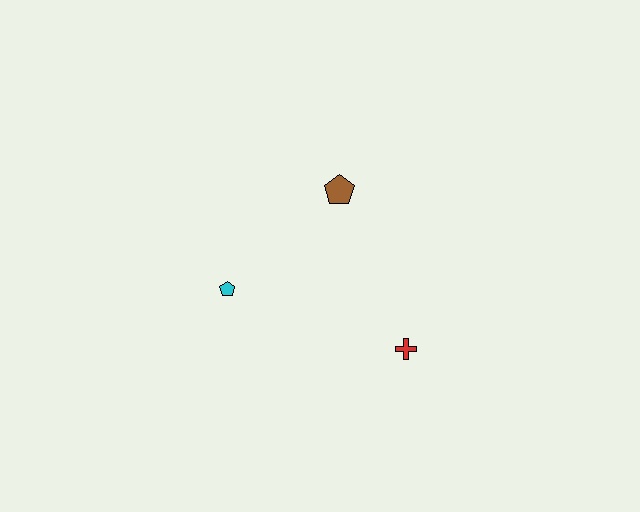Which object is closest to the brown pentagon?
The cyan pentagon is closest to the brown pentagon.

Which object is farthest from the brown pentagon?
The red cross is farthest from the brown pentagon.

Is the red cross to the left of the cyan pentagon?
No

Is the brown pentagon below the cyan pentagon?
No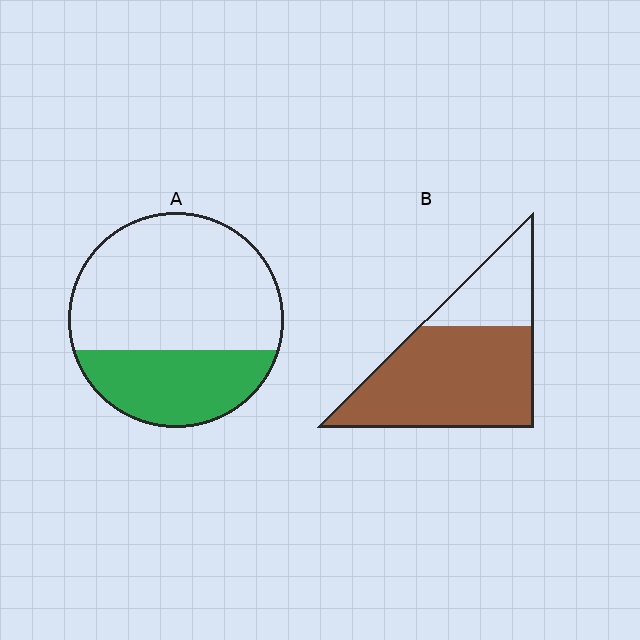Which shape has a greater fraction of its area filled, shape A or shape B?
Shape B.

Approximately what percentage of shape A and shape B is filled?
A is approximately 35% and B is approximately 70%.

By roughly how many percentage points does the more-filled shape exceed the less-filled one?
By roughly 40 percentage points (B over A).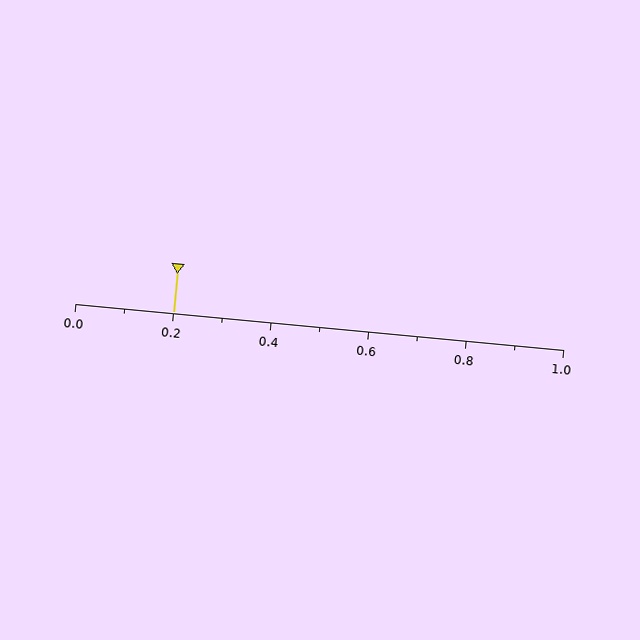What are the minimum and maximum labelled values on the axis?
The axis runs from 0.0 to 1.0.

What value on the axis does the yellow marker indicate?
The marker indicates approximately 0.2.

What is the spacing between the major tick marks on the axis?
The major ticks are spaced 0.2 apart.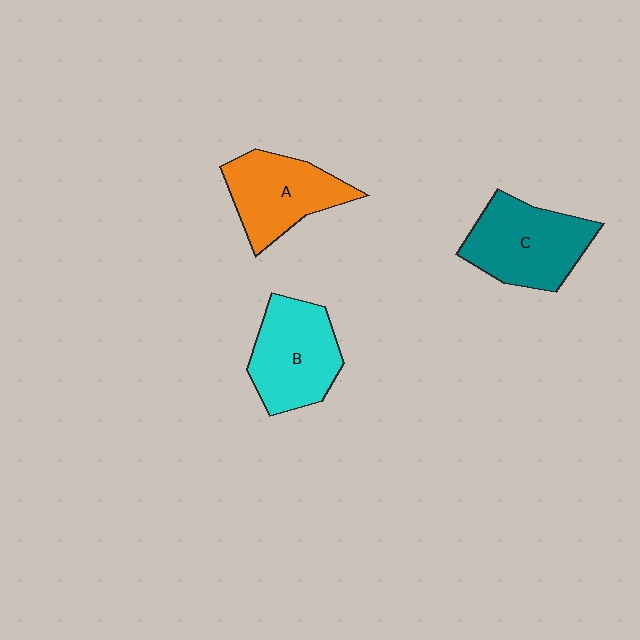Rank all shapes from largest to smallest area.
From largest to smallest: C (teal), B (cyan), A (orange).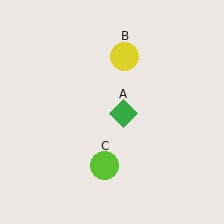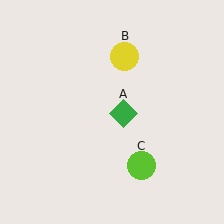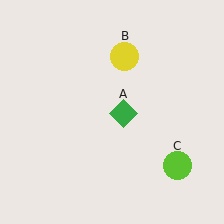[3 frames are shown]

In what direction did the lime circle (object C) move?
The lime circle (object C) moved right.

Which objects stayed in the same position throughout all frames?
Green diamond (object A) and yellow circle (object B) remained stationary.